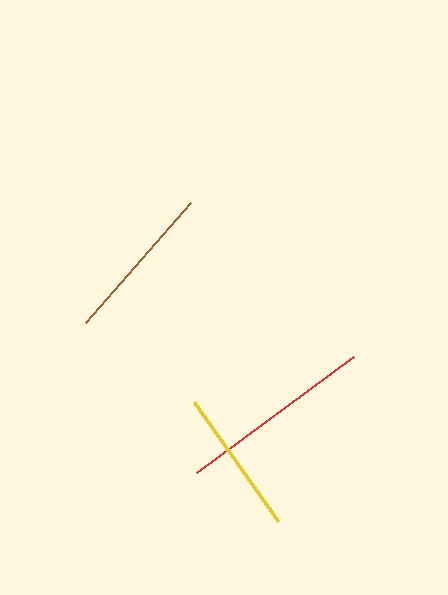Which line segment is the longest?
The red line is the longest at approximately 195 pixels.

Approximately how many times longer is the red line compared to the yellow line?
The red line is approximately 1.3 times the length of the yellow line.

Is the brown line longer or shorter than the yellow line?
The brown line is longer than the yellow line.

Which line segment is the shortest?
The yellow line is the shortest at approximately 145 pixels.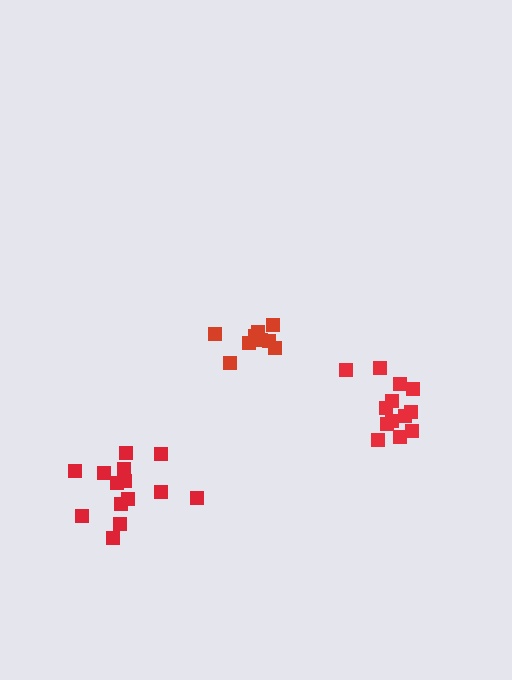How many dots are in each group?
Group 1: 9 dots, Group 2: 14 dots, Group 3: 13 dots (36 total).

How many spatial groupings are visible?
There are 3 spatial groupings.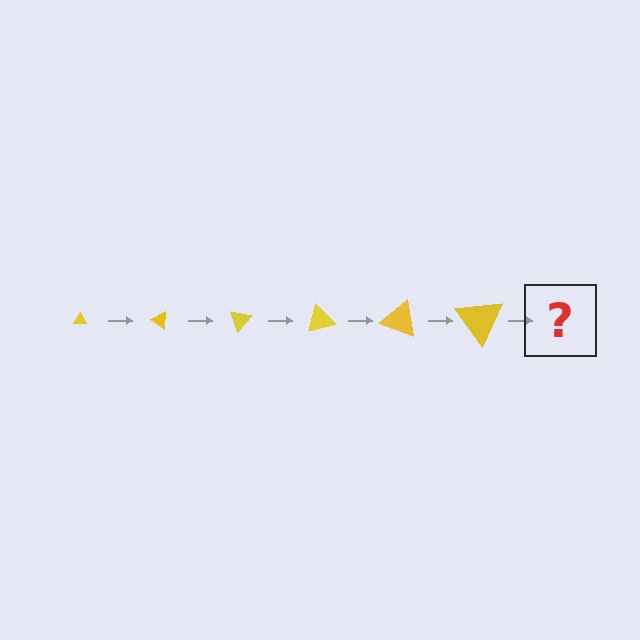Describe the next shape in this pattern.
It should be a triangle, larger than the previous one and rotated 210 degrees from the start.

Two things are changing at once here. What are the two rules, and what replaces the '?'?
The two rules are that the triangle grows larger each step and it rotates 35 degrees each step. The '?' should be a triangle, larger than the previous one and rotated 210 degrees from the start.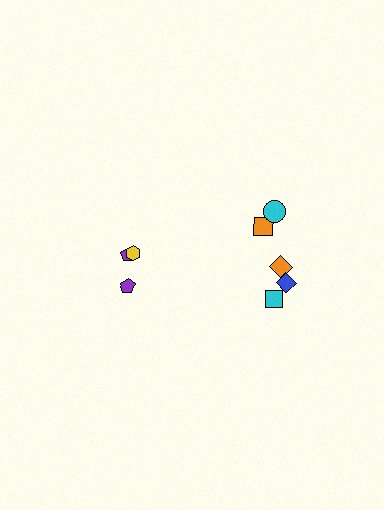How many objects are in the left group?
There are 3 objects.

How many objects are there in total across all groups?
There are 8 objects.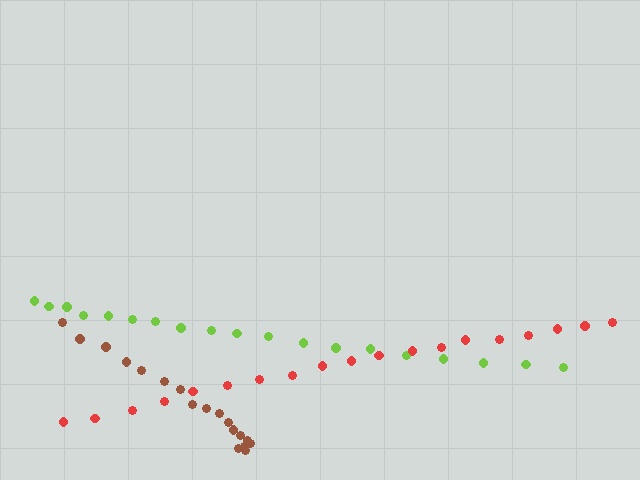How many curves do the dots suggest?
There are 3 distinct paths.